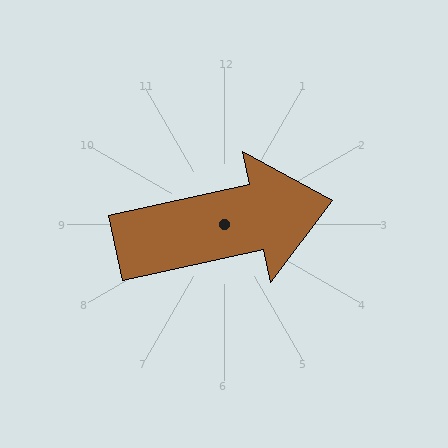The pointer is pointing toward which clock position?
Roughly 3 o'clock.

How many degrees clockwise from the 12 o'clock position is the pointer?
Approximately 78 degrees.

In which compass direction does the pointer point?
East.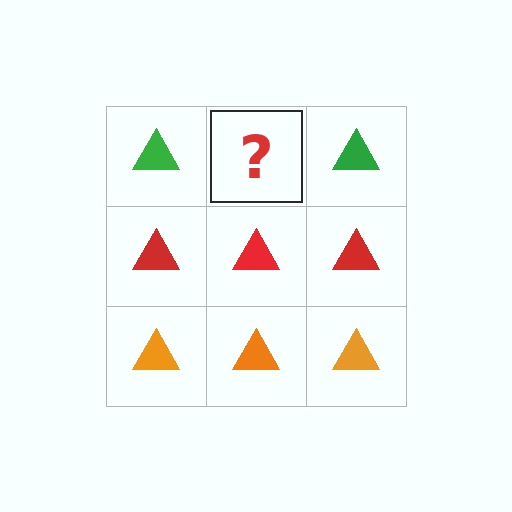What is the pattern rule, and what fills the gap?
The rule is that each row has a consistent color. The gap should be filled with a green triangle.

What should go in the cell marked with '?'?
The missing cell should contain a green triangle.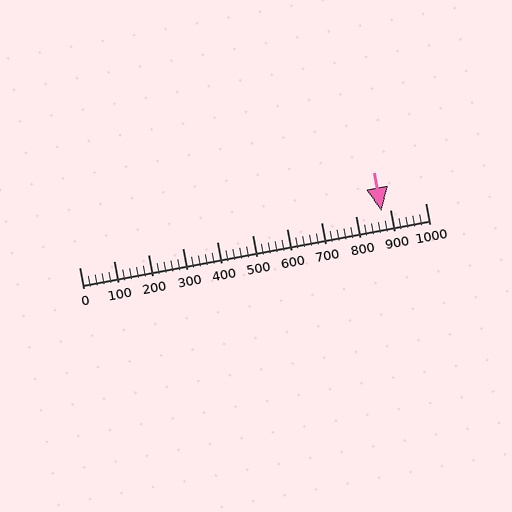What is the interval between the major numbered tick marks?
The major tick marks are spaced 100 units apart.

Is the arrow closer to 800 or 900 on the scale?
The arrow is closer to 900.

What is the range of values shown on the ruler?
The ruler shows values from 0 to 1000.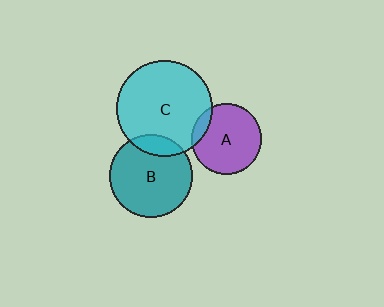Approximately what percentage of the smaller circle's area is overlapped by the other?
Approximately 15%.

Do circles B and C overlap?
Yes.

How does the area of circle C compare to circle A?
Approximately 1.8 times.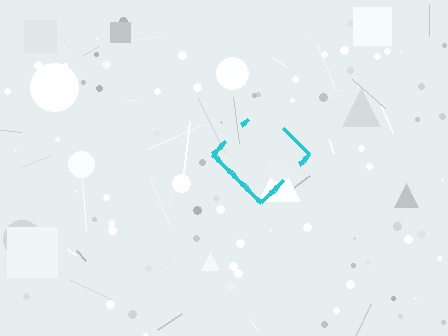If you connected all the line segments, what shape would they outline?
They would outline a diamond.